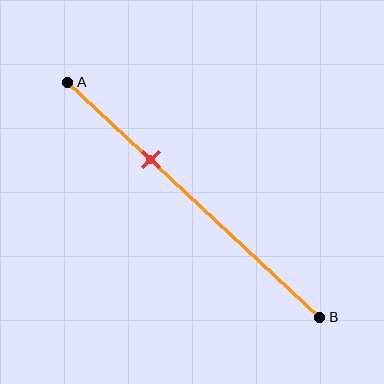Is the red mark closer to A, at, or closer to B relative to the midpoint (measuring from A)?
The red mark is closer to point A than the midpoint of segment AB.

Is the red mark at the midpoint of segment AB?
No, the mark is at about 35% from A, not at the 50% midpoint.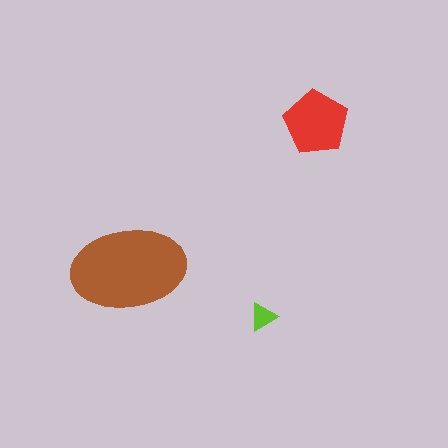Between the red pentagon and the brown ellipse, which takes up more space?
The brown ellipse.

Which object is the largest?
The brown ellipse.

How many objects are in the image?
There are 3 objects in the image.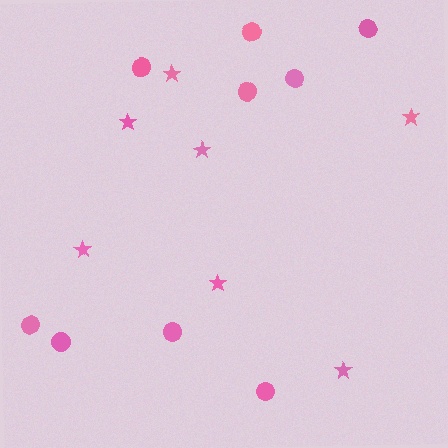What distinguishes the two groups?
There are 2 groups: one group of stars (7) and one group of circles (9).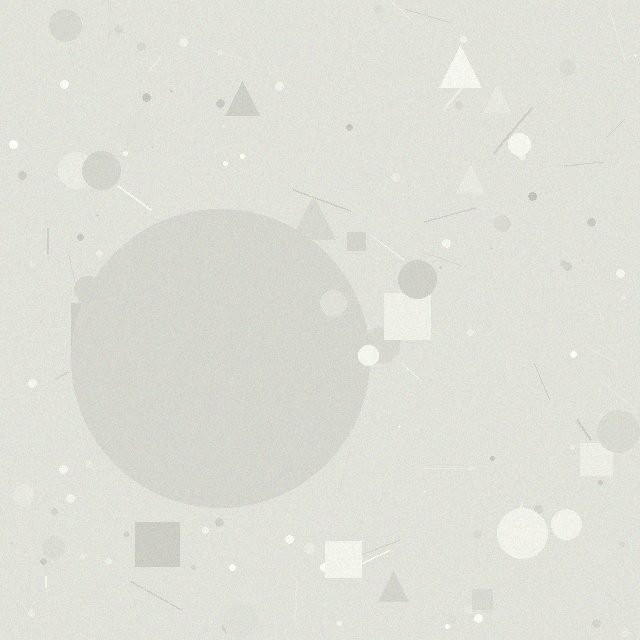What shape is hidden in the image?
A circle is hidden in the image.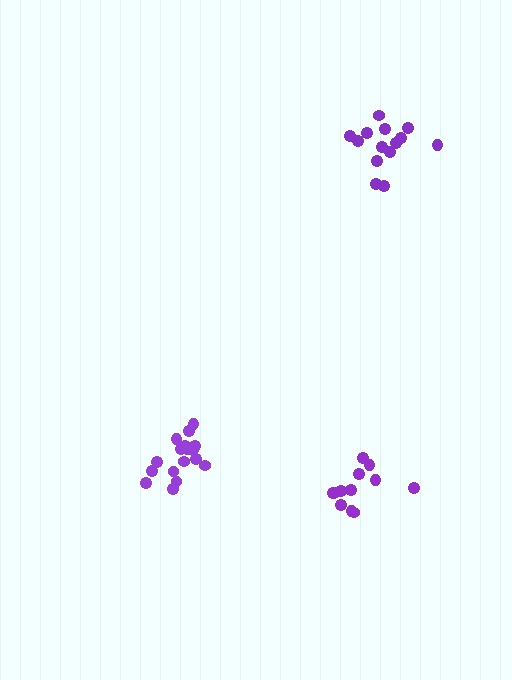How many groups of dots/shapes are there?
There are 3 groups.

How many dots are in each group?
Group 1: 17 dots, Group 2: 14 dots, Group 3: 12 dots (43 total).